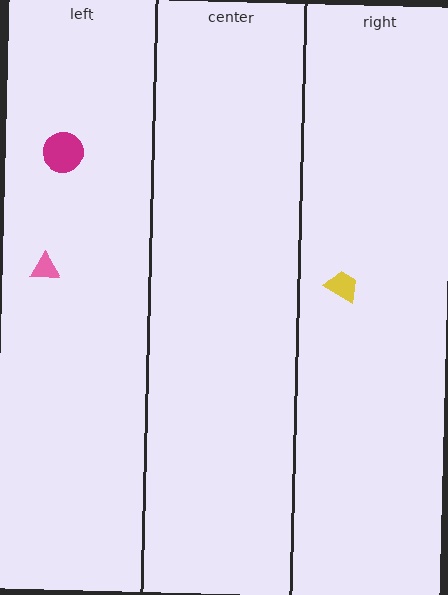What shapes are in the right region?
The yellow trapezoid.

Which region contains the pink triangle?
The left region.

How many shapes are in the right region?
1.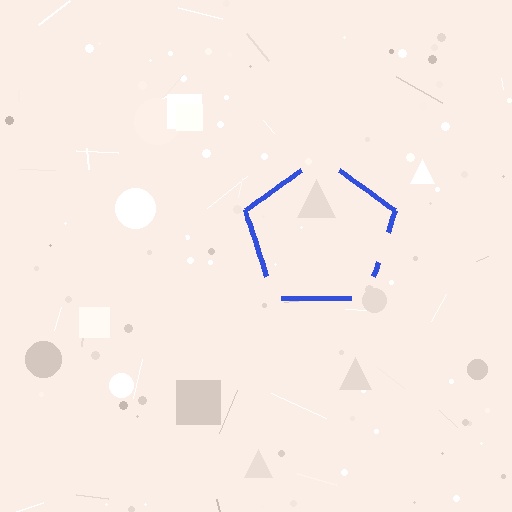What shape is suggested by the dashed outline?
The dashed outline suggests a pentagon.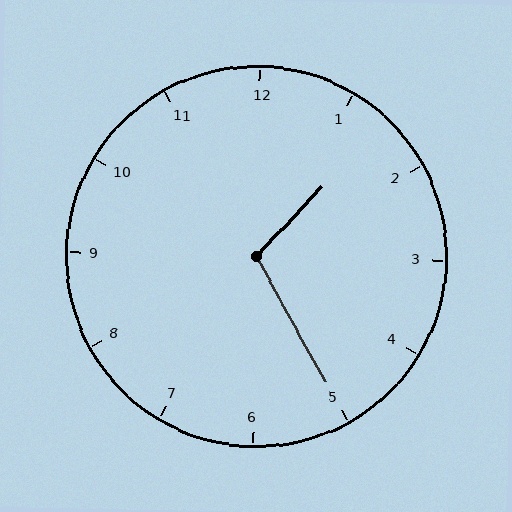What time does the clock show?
1:25.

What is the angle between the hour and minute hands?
Approximately 108 degrees.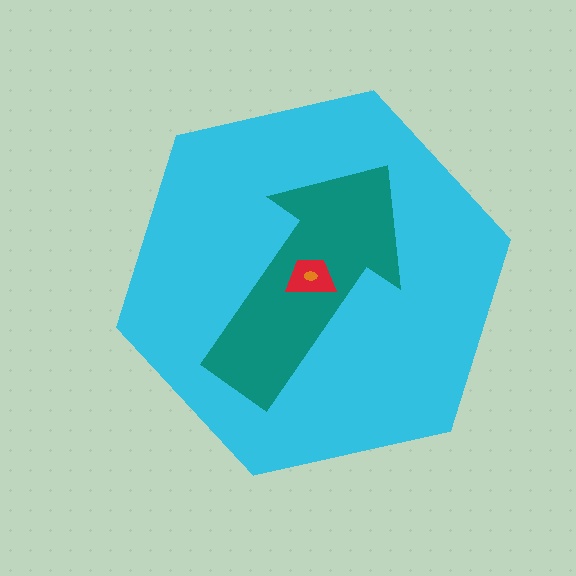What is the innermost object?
The orange ellipse.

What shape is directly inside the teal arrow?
The red trapezoid.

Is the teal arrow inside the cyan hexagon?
Yes.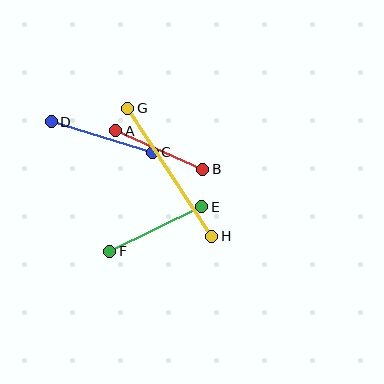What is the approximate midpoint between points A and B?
The midpoint is at approximately (159, 150) pixels.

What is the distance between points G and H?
The distance is approximately 153 pixels.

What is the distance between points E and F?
The distance is approximately 103 pixels.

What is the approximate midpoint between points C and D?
The midpoint is at approximately (102, 137) pixels.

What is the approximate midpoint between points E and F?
The midpoint is at approximately (156, 229) pixels.